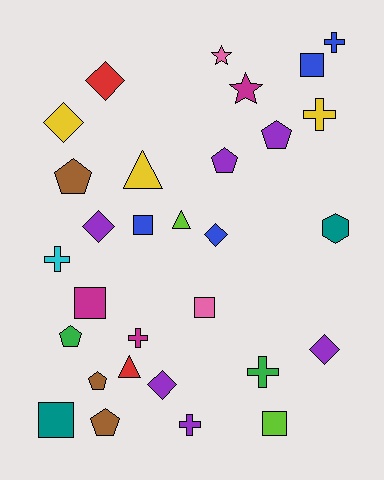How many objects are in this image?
There are 30 objects.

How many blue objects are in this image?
There are 4 blue objects.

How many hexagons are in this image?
There is 1 hexagon.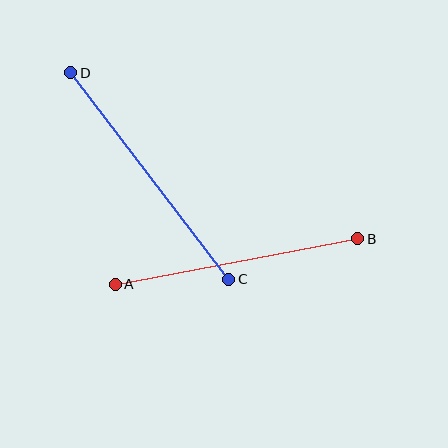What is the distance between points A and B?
The distance is approximately 246 pixels.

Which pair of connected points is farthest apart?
Points C and D are farthest apart.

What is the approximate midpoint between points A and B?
The midpoint is at approximately (236, 262) pixels.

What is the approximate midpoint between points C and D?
The midpoint is at approximately (150, 176) pixels.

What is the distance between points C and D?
The distance is approximately 260 pixels.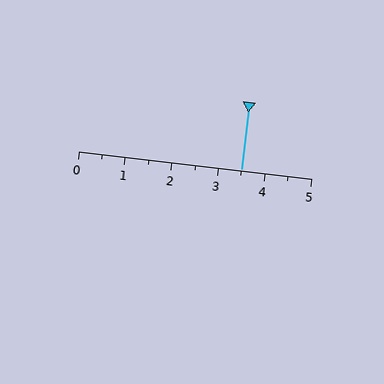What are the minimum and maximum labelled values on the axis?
The axis runs from 0 to 5.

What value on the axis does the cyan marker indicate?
The marker indicates approximately 3.5.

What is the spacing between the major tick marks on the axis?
The major ticks are spaced 1 apart.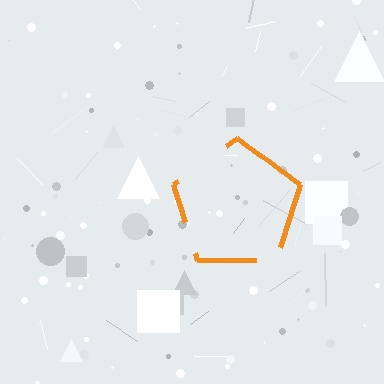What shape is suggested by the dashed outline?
The dashed outline suggests a pentagon.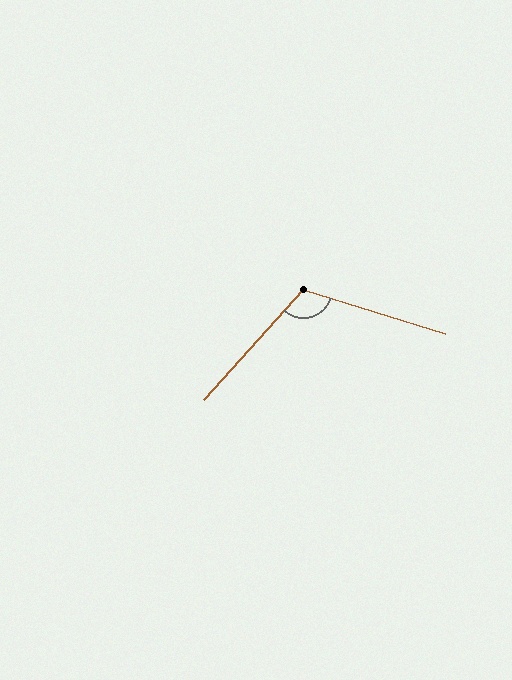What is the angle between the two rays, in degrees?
Approximately 115 degrees.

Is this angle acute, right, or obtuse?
It is obtuse.